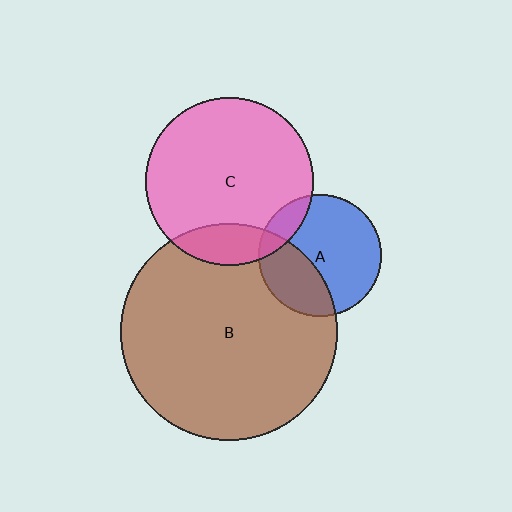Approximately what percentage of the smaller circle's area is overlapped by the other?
Approximately 15%.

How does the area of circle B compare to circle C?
Approximately 1.7 times.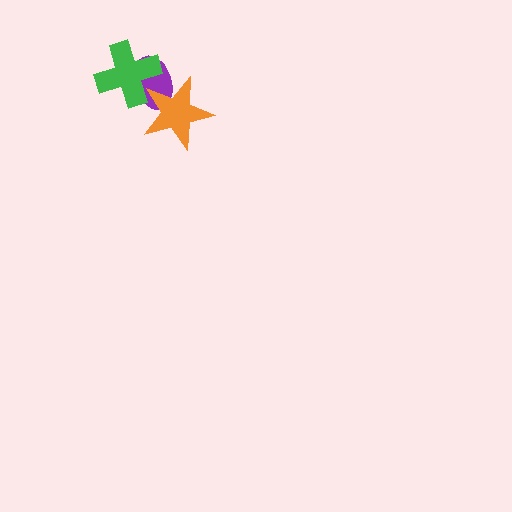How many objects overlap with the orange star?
2 objects overlap with the orange star.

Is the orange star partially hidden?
No, no other shape covers it.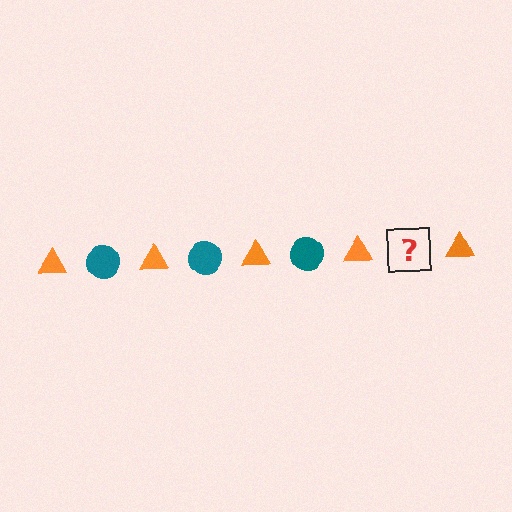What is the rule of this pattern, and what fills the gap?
The rule is that the pattern alternates between orange triangle and teal circle. The gap should be filled with a teal circle.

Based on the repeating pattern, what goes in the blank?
The blank should be a teal circle.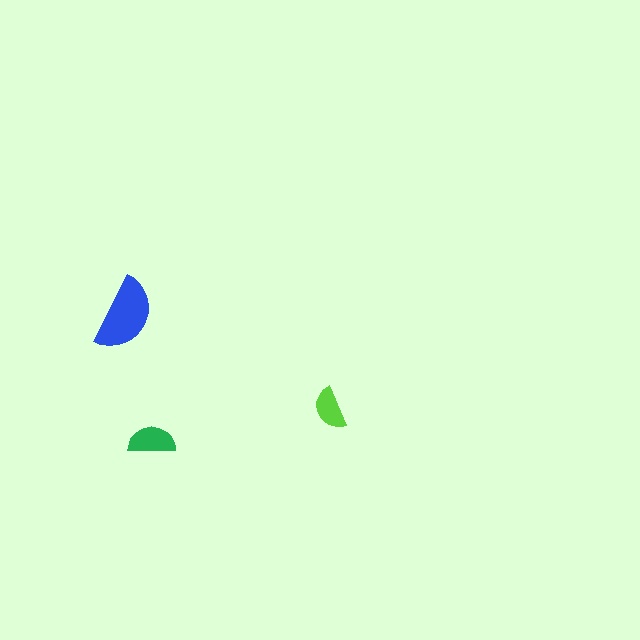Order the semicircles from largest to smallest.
the blue one, the green one, the lime one.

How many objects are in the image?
There are 3 objects in the image.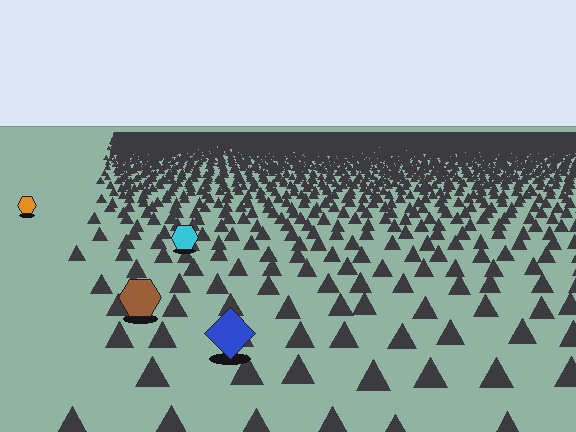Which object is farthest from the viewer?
The orange hexagon is farthest from the viewer. It appears smaller and the ground texture around it is denser.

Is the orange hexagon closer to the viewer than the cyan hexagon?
No. The cyan hexagon is closer — you can tell from the texture gradient: the ground texture is coarser near it.